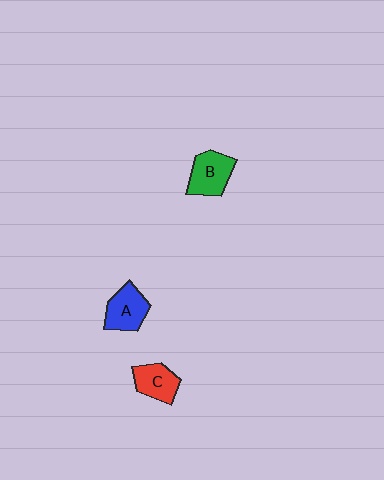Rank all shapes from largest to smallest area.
From largest to smallest: B (green), A (blue), C (red).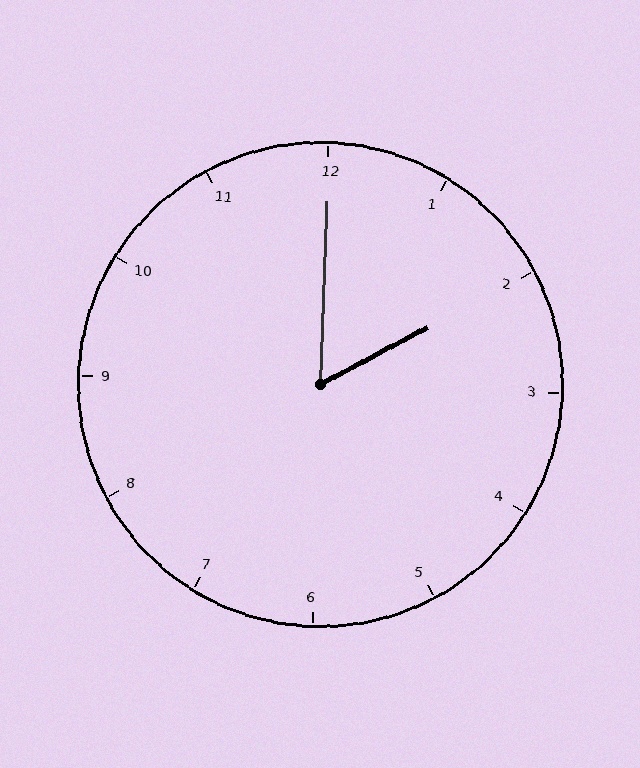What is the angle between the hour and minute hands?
Approximately 60 degrees.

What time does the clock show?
2:00.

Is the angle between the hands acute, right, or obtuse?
It is acute.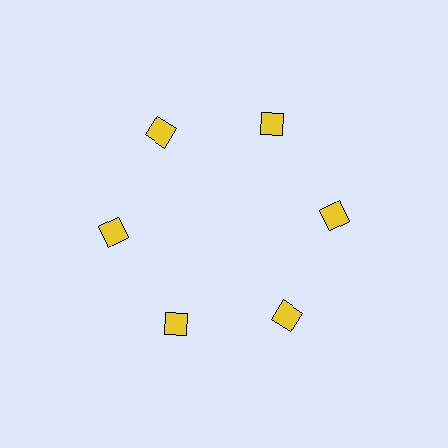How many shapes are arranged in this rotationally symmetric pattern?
There are 6 shapes, arranged in 6 groups of 1.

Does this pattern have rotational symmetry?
Yes, this pattern has 6-fold rotational symmetry. It looks the same after rotating 60 degrees around the center.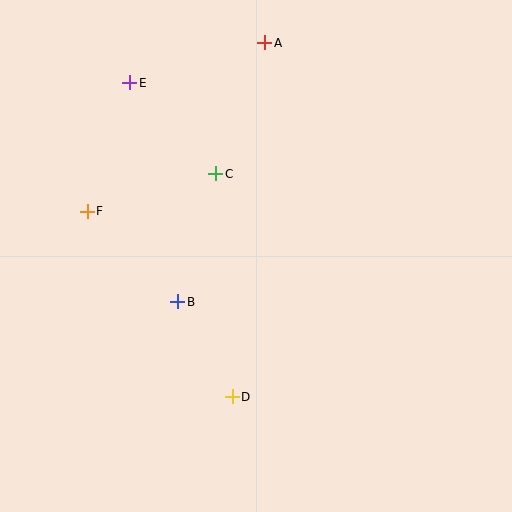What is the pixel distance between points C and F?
The distance between C and F is 134 pixels.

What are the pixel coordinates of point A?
Point A is at (265, 43).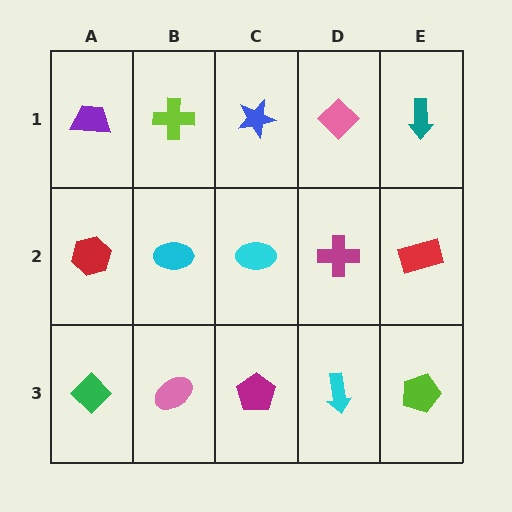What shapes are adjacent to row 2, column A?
A purple trapezoid (row 1, column A), a green diamond (row 3, column A), a cyan ellipse (row 2, column B).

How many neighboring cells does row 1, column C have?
3.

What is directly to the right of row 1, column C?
A pink diamond.